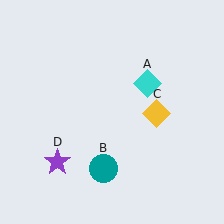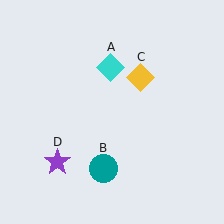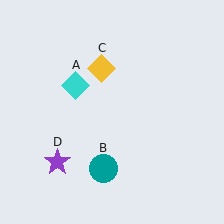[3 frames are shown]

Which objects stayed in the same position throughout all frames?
Teal circle (object B) and purple star (object D) remained stationary.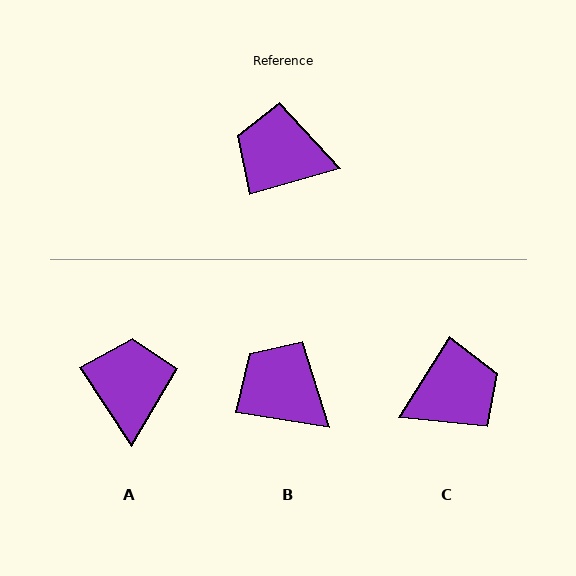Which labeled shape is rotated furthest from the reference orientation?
C, about 139 degrees away.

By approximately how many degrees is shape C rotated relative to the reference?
Approximately 139 degrees clockwise.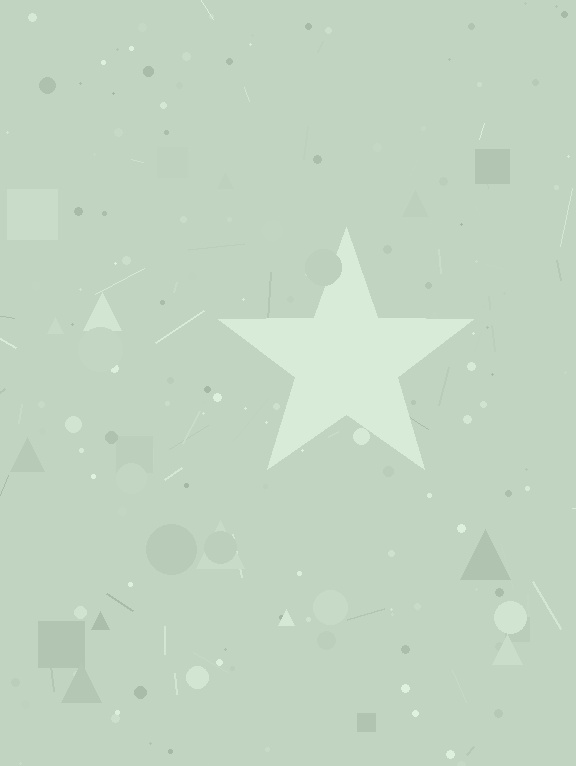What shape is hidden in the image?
A star is hidden in the image.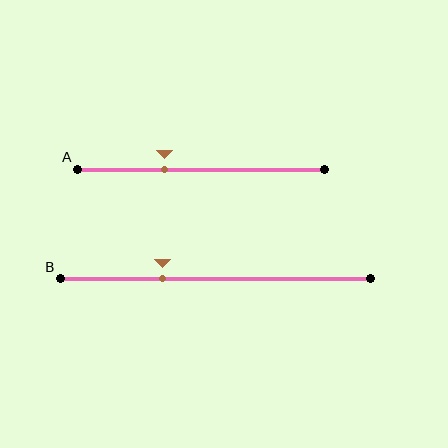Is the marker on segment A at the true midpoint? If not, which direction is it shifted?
No, the marker on segment A is shifted to the left by about 15% of the segment length.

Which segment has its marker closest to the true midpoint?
Segment A has its marker closest to the true midpoint.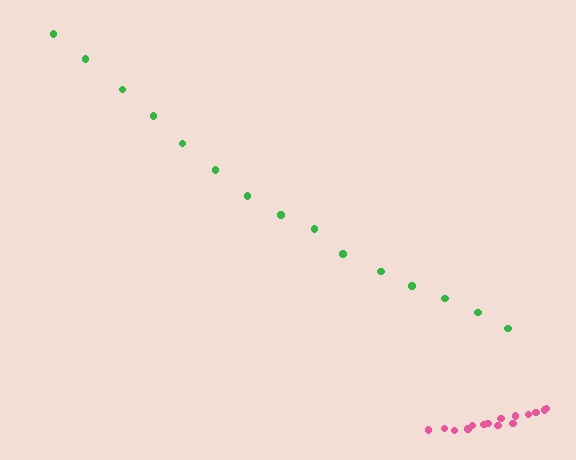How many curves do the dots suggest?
There are 2 distinct paths.